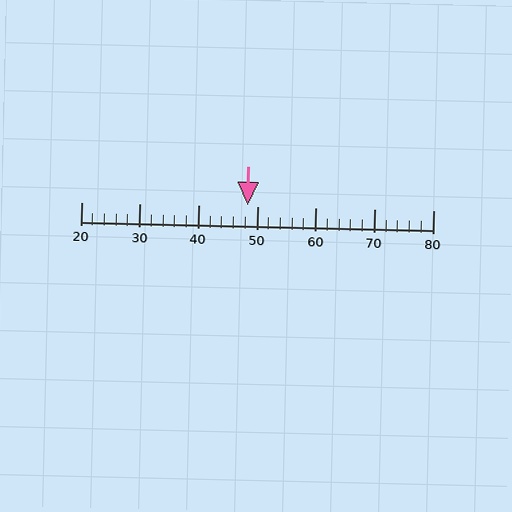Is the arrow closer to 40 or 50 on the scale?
The arrow is closer to 50.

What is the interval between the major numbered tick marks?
The major tick marks are spaced 10 units apart.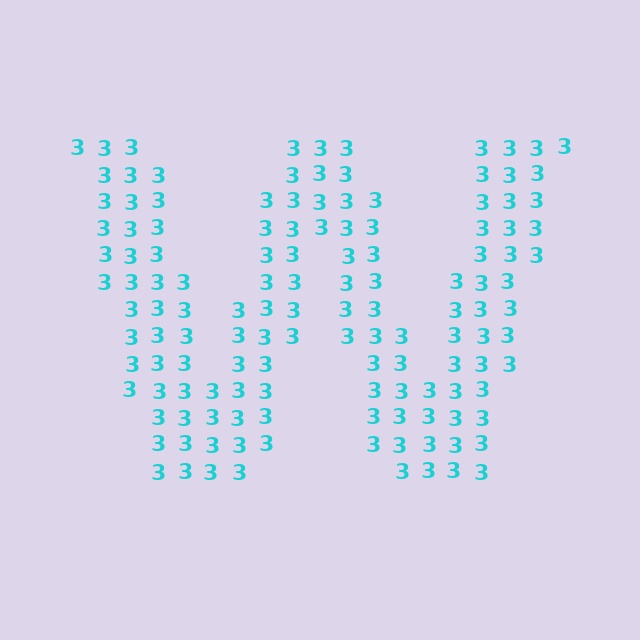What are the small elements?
The small elements are digit 3's.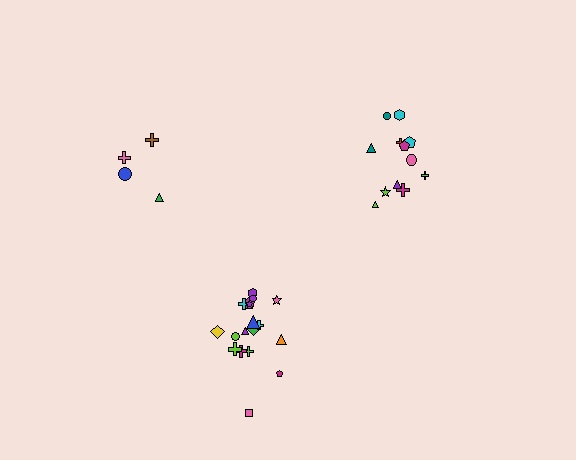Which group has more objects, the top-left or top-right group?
The top-right group.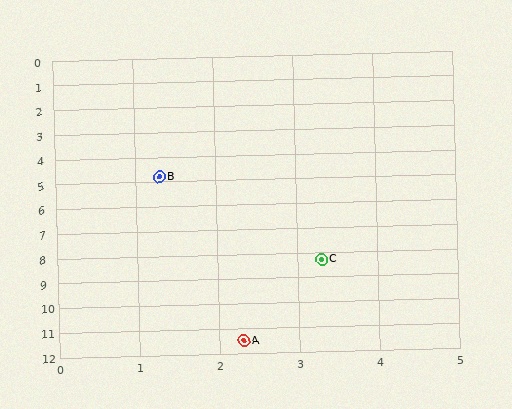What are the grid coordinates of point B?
Point B is at approximately (1.3, 4.8).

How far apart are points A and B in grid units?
Points A and B are about 6.8 grid units apart.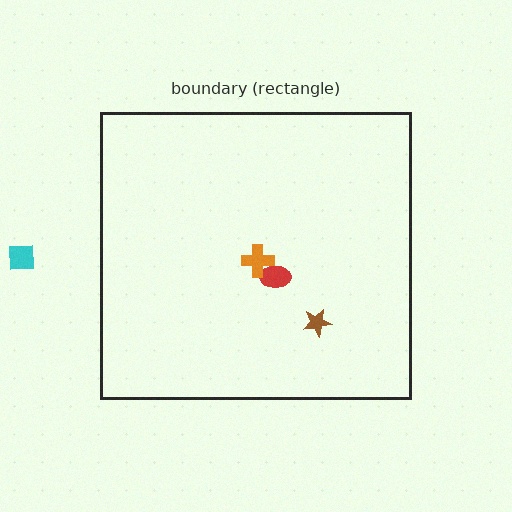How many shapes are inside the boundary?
3 inside, 1 outside.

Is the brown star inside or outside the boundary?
Inside.